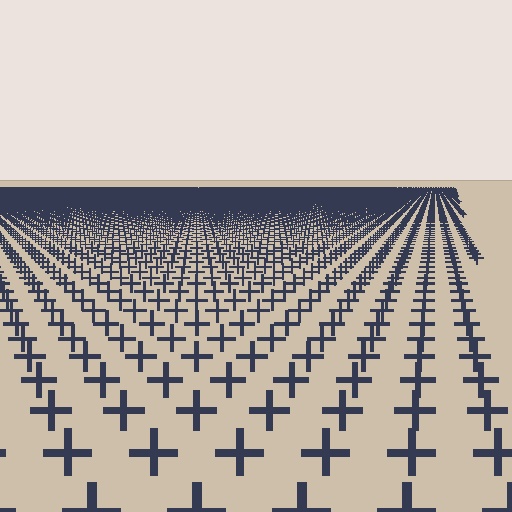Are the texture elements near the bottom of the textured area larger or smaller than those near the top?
Larger. Near the bottom, elements are closer to the viewer and appear at a bigger on-screen size.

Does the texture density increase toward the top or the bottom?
Density increases toward the top.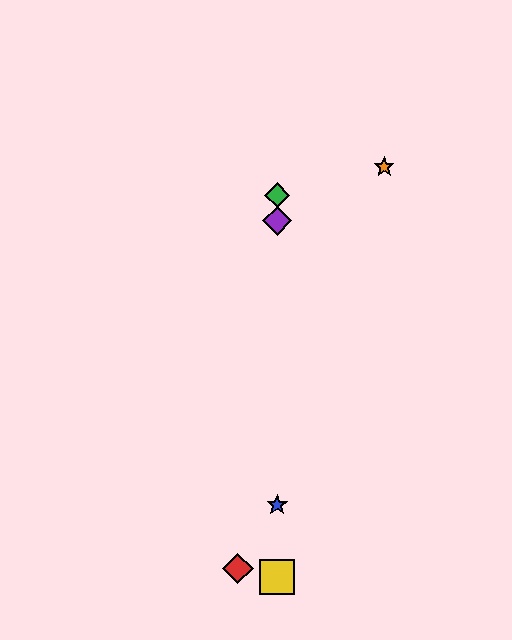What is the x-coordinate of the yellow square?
The yellow square is at x≈277.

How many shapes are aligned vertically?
4 shapes (the blue star, the green diamond, the yellow square, the purple diamond) are aligned vertically.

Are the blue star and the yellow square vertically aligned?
Yes, both are at x≈277.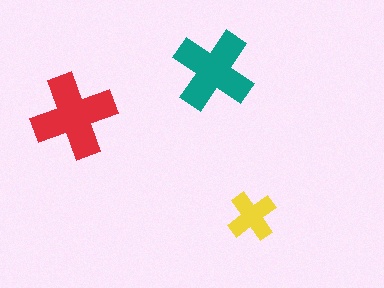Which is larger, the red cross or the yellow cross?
The red one.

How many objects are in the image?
There are 3 objects in the image.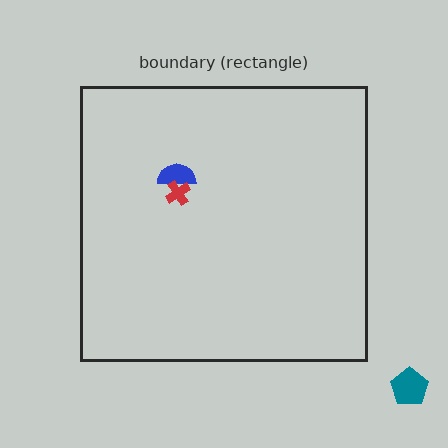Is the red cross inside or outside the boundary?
Inside.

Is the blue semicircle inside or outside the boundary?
Inside.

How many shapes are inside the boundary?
2 inside, 1 outside.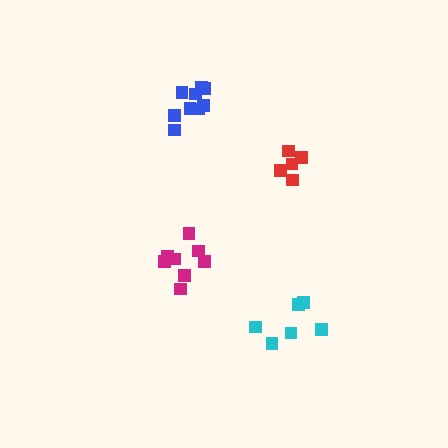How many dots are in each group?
Group 1: 8 dots, Group 2: 9 dots, Group 3: 6 dots, Group 4: 5 dots (28 total).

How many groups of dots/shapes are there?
There are 4 groups.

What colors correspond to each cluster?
The clusters are colored: magenta, blue, cyan, red.